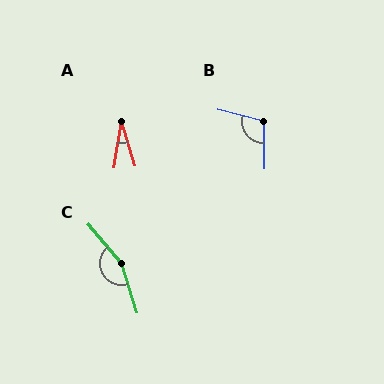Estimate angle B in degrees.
Approximately 105 degrees.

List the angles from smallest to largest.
A (26°), B (105°), C (157°).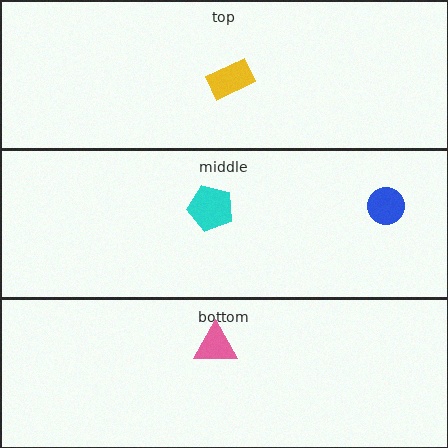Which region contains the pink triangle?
The bottom region.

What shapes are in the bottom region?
The pink triangle.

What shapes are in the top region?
The yellow rectangle.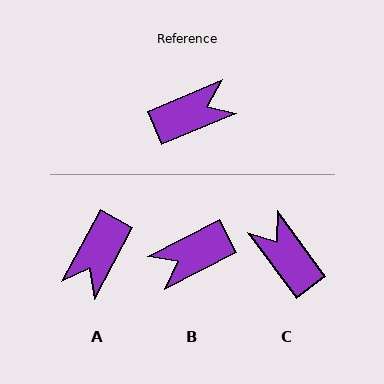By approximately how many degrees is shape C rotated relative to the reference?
Approximately 104 degrees counter-clockwise.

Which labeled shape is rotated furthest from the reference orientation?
B, about 175 degrees away.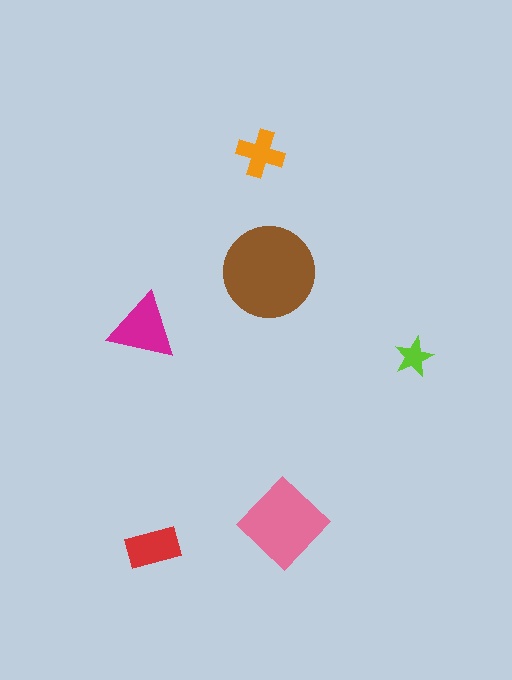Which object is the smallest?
The lime star.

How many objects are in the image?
There are 6 objects in the image.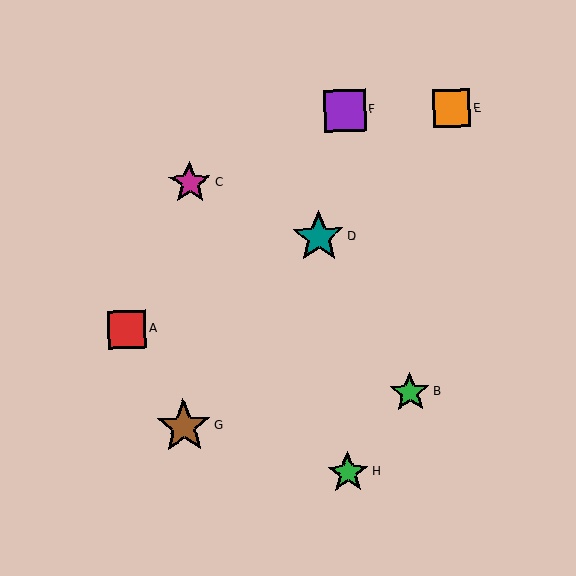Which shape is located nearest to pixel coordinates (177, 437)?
The brown star (labeled G) at (184, 426) is nearest to that location.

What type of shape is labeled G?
Shape G is a brown star.